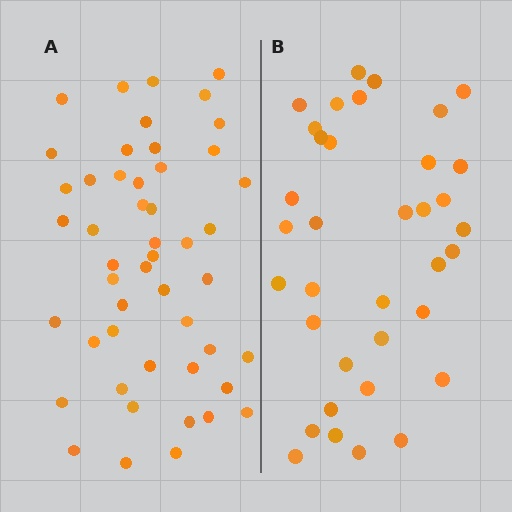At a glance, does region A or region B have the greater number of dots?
Region A (the left region) has more dots.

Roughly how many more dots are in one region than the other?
Region A has approximately 15 more dots than region B.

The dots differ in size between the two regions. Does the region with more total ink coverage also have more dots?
No. Region B has more total ink coverage because its dots are larger, but region A actually contains more individual dots. Total area can be misleading — the number of items is what matters here.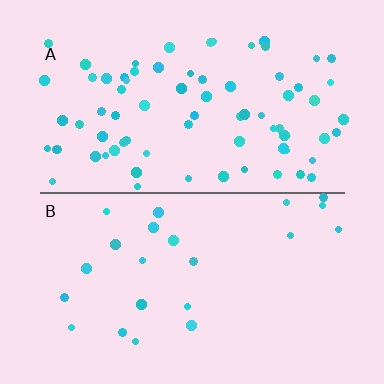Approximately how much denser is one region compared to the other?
Approximately 3.4× — region A over region B.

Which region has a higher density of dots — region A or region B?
A (the top).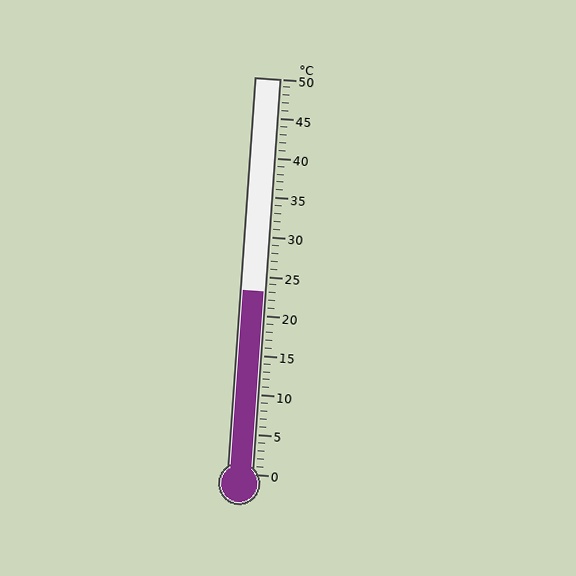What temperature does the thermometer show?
The thermometer shows approximately 23°C.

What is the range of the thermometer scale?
The thermometer scale ranges from 0°C to 50°C.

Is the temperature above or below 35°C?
The temperature is below 35°C.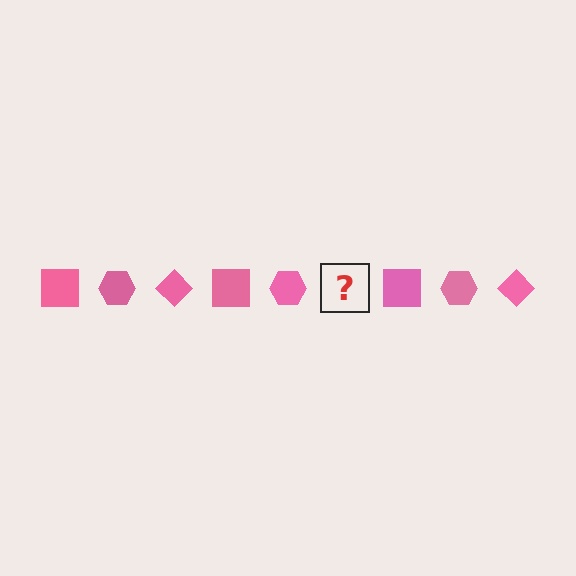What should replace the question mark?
The question mark should be replaced with a pink diamond.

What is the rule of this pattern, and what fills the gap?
The rule is that the pattern cycles through square, hexagon, diamond shapes in pink. The gap should be filled with a pink diamond.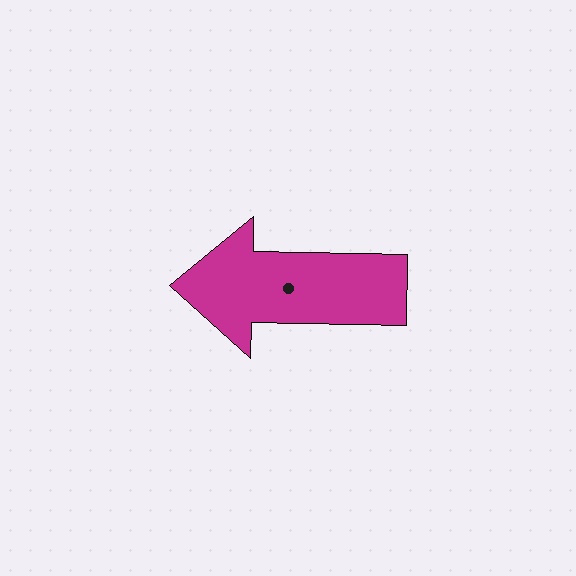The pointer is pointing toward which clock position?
Roughly 9 o'clock.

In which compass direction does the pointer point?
West.